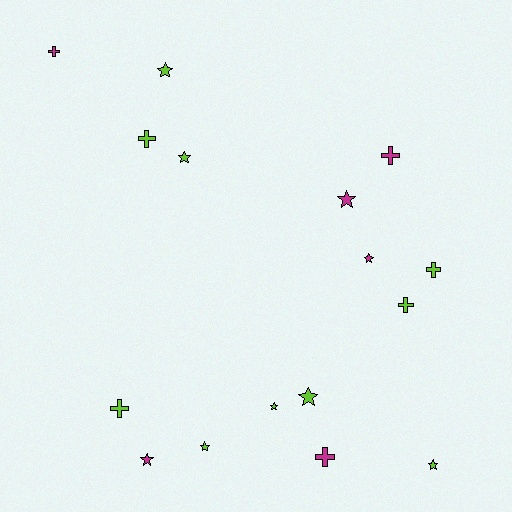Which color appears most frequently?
Lime, with 10 objects.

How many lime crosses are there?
There are 4 lime crosses.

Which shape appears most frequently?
Star, with 9 objects.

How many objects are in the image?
There are 16 objects.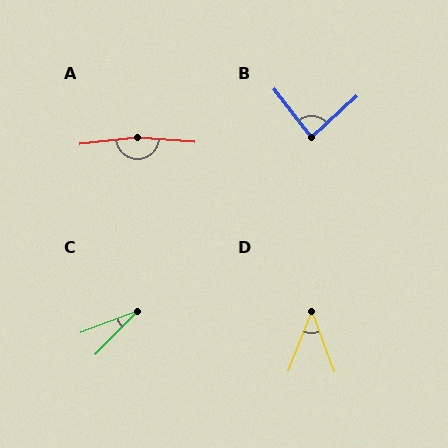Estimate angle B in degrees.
Approximately 85 degrees.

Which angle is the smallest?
C, at approximately 25 degrees.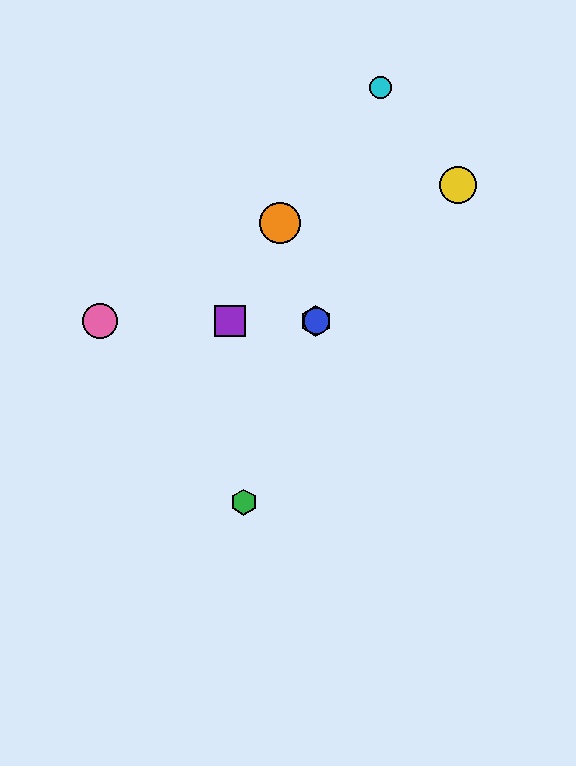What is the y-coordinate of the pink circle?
The pink circle is at y≈321.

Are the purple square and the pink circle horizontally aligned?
Yes, both are at y≈321.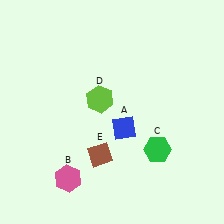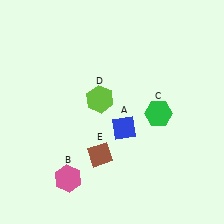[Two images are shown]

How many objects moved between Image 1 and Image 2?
1 object moved between the two images.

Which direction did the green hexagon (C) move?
The green hexagon (C) moved up.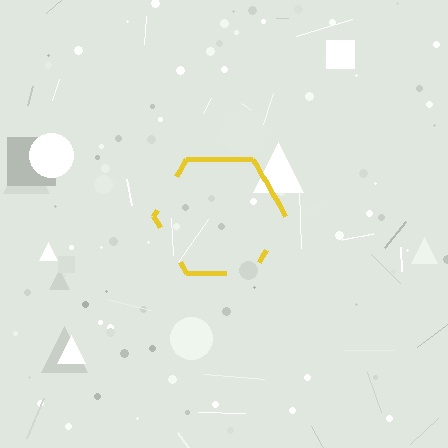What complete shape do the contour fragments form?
The contour fragments form a hexagon.